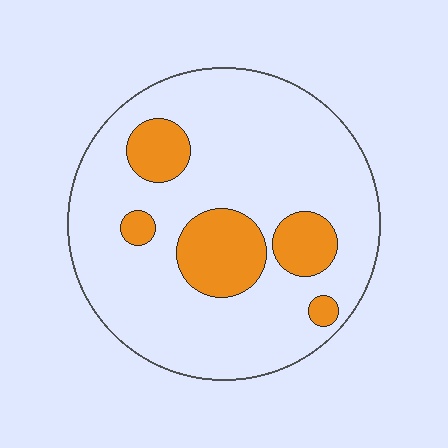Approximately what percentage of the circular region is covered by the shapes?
Approximately 20%.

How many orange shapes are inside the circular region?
5.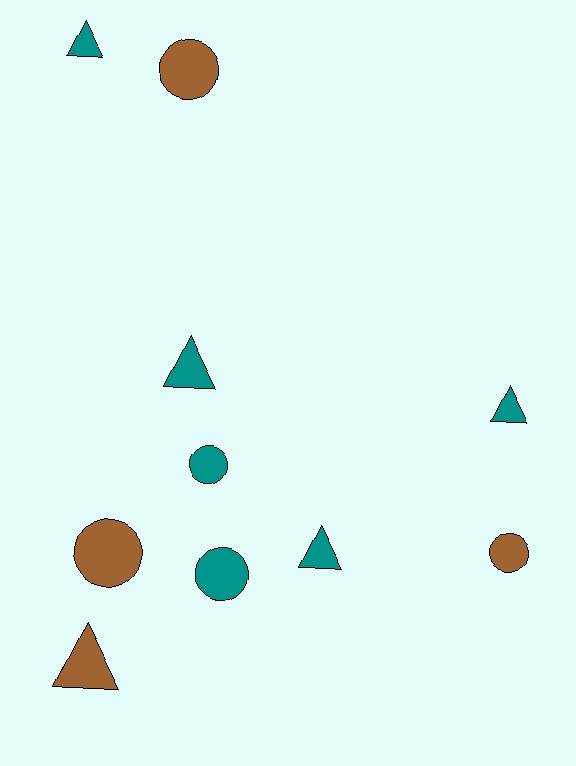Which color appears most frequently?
Teal, with 6 objects.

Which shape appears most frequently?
Circle, with 5 objects.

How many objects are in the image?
There are 10 objects.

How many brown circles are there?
There are 3 brown circles.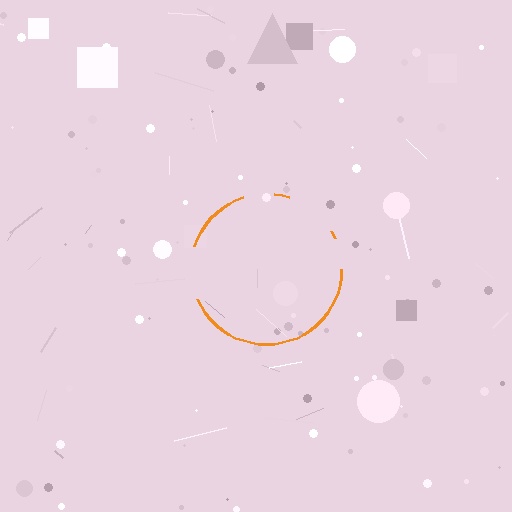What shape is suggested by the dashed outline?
The dashed outline suggests a circle.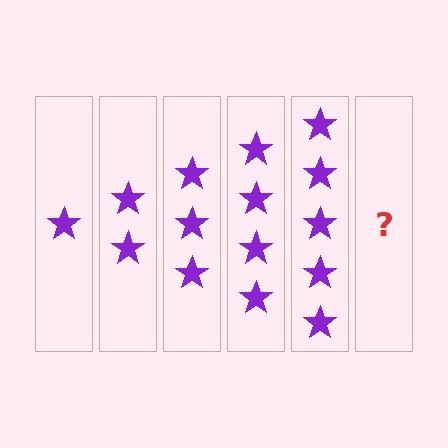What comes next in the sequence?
The next element should be 6 stars.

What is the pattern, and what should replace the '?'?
The pattern is that each step adds one more star. The '?' should be 6 stars.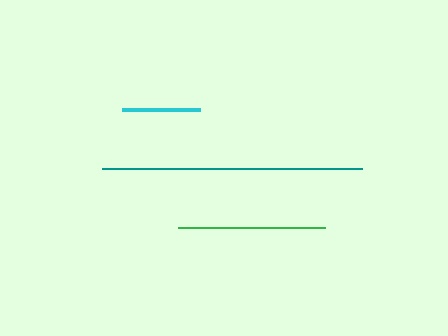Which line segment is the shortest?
The cyan line is the shortest at approximately 78 pixels.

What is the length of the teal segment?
The teal segment is approximately 260 pixels long.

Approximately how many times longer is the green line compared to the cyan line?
The green line is approximately 1.9 times the length of the cyan line.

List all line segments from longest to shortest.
From longest to shortest: teal, green, cyan.